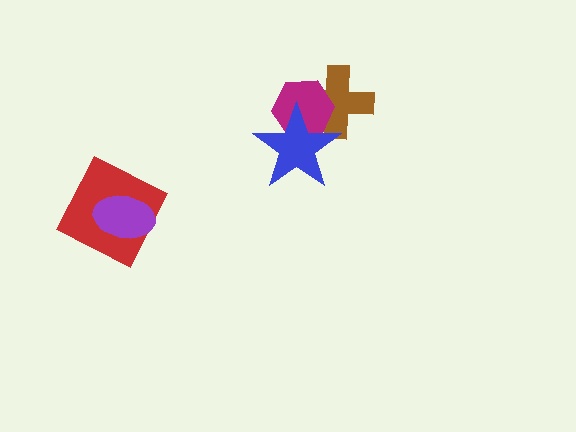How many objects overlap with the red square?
1 object overlaps with the red square.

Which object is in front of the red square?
The purple ellipse is in front of the red square.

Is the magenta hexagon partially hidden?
Yes, it is partially covered by another shape.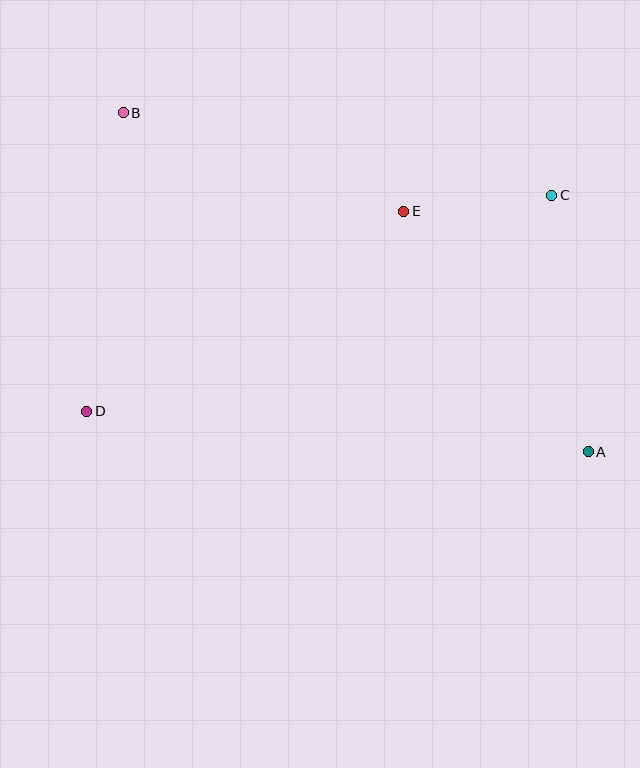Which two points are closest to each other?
Points C and E are closest to each other.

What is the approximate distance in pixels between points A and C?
The distance between A and C is approximately 259 pixels.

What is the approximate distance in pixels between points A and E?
The distance between A and E is approximately 303 pixels.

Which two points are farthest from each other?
Points A and B are farthest from each other.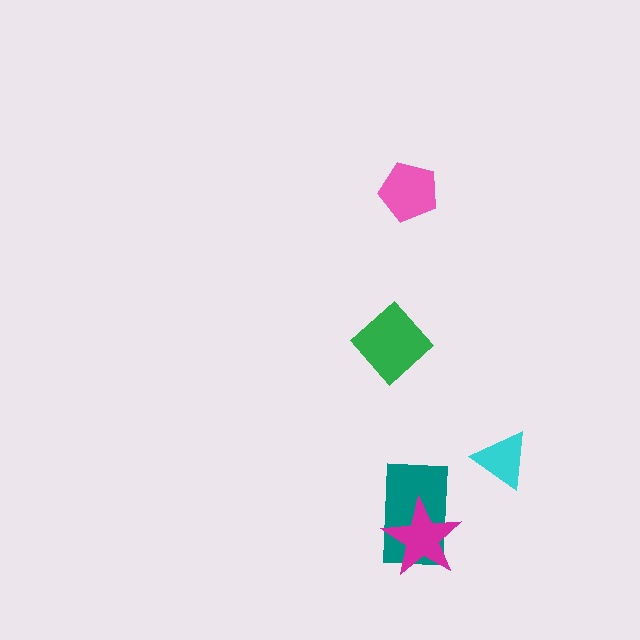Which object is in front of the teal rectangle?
The magenta star is in front of the teal rectangle.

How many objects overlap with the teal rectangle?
1 object overlaps with the teal rectangle.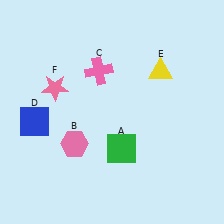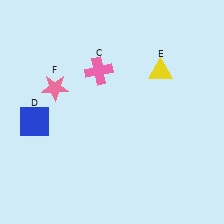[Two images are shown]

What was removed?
The pink hexagon (B), the green square (A) were removed in Image 2.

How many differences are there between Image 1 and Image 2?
There are 2 differences between the two images.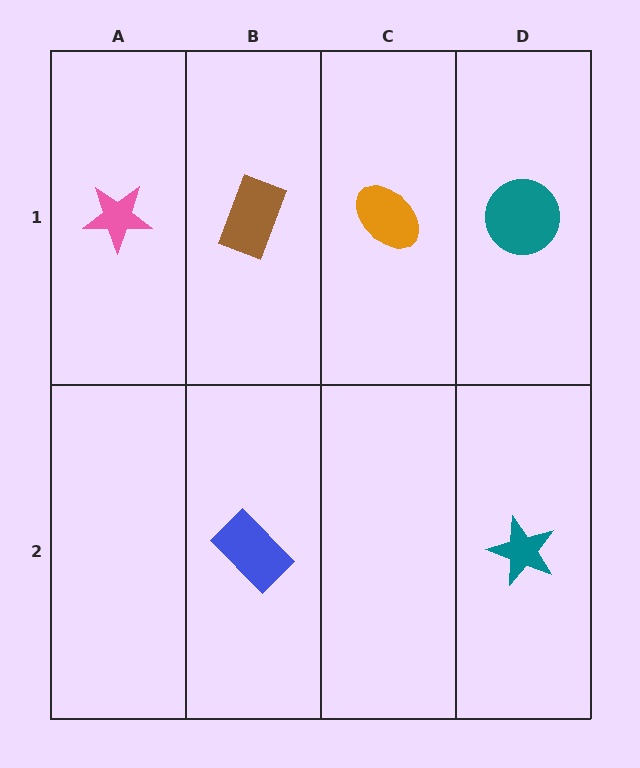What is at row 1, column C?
An orange ellipse.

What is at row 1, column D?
A teal circle.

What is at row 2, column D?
A teal star.